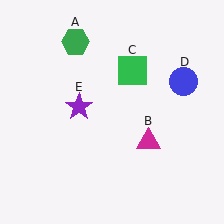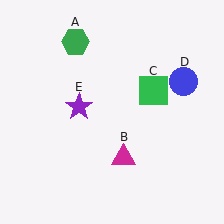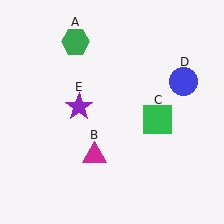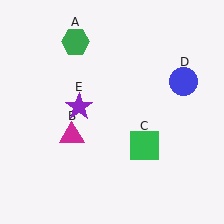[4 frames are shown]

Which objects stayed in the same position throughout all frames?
Green hexagon (object A) and blue circle (object D) and purple star (object E) remained stationary.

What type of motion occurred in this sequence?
The magenta triangle (object B), green square (object C) rotated clockwise around the center of the scene.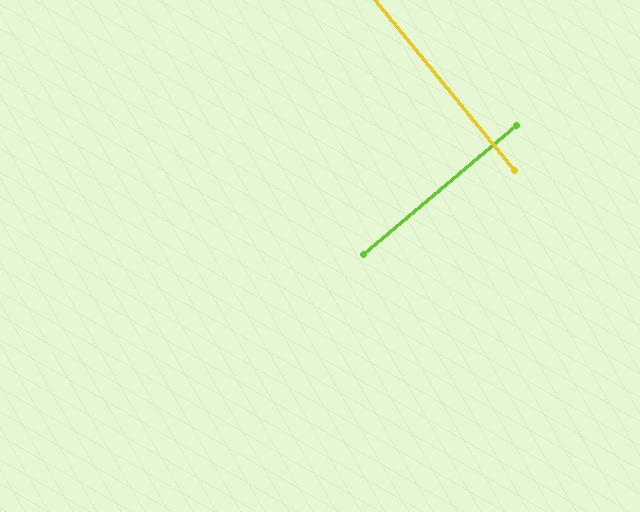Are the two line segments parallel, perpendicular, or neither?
Perpendicular — they meet at approximately 89°.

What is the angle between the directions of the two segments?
Approximately 89 degrees.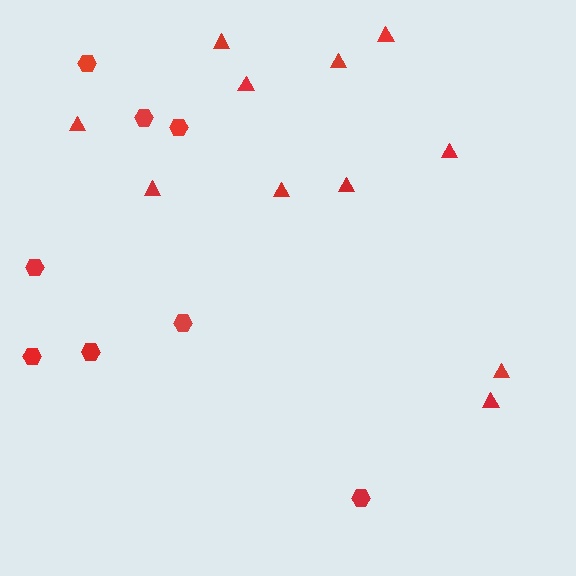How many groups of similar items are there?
There are 2 groups: one group of hexagons (8) and one group of triangles (11).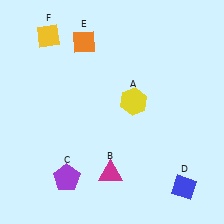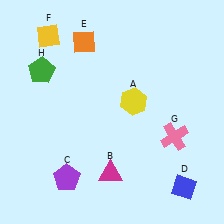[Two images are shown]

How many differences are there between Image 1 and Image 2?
There are 2 differences between the two images.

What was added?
A pink cross (G), a green pentagon (H) were added in Image 2.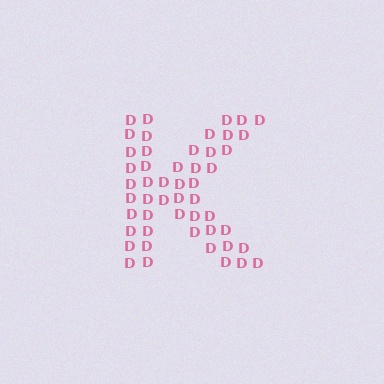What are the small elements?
The small elements are letter D's.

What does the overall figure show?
The overall figure shows the letter K.